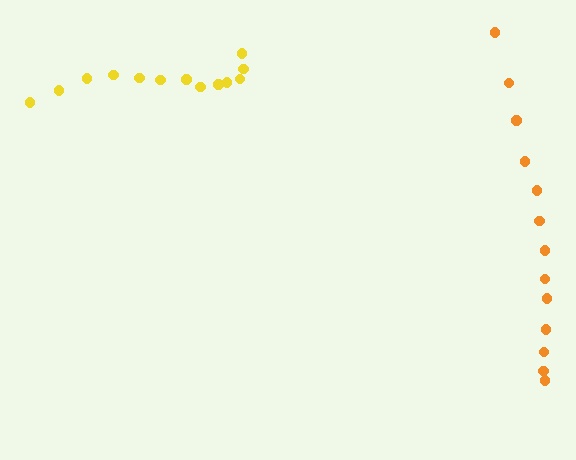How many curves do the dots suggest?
There are 2 distinct paths.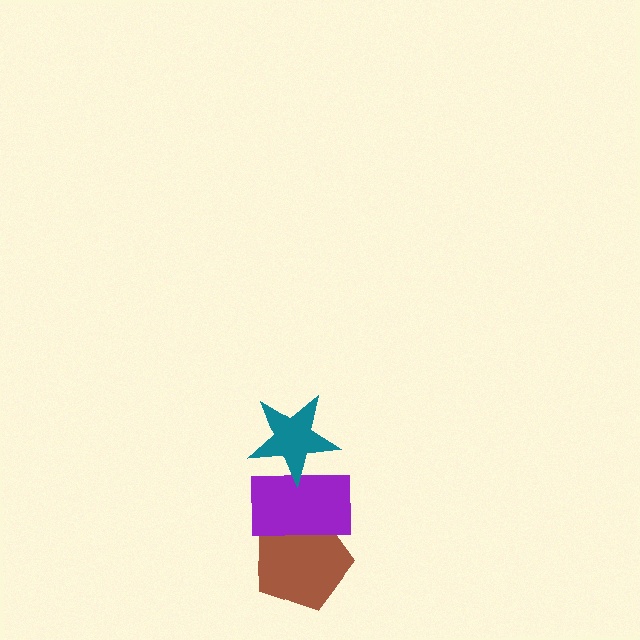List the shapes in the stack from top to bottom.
From top to bottom: the teal star, the purple rectangle, the brown pentagon.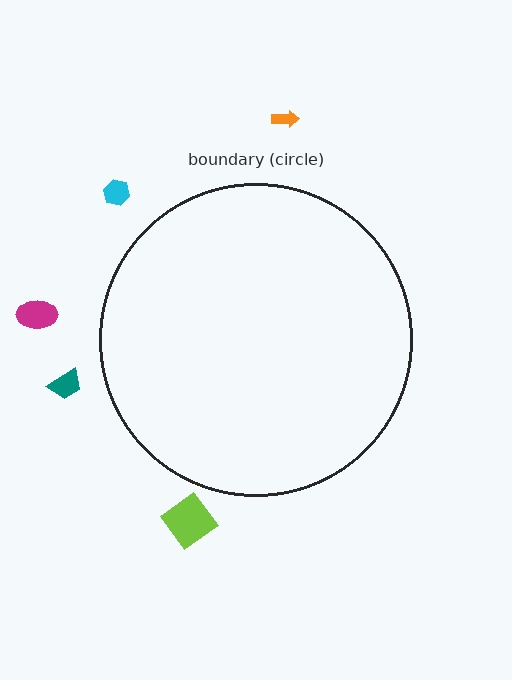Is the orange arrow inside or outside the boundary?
Outside.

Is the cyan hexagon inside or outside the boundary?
Outside.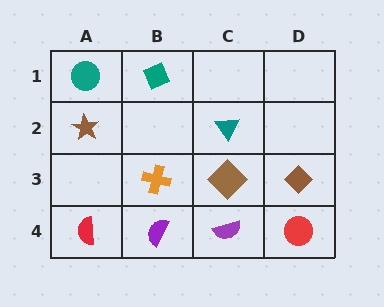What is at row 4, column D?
A red circle.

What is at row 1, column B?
A teal diamond.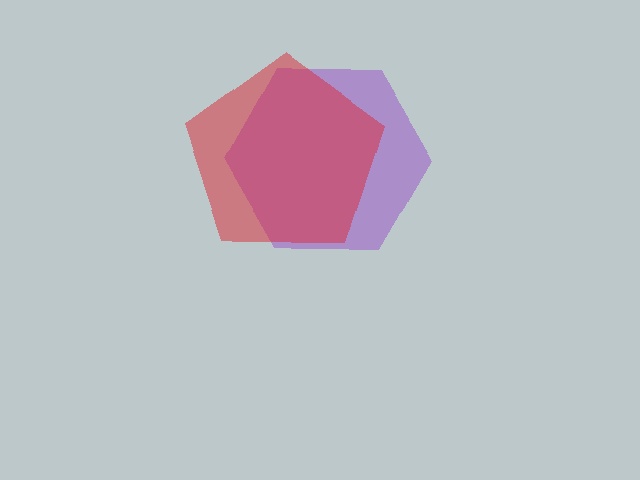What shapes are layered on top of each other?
The layered shapes are: a purple hexagon, a red pentagon.